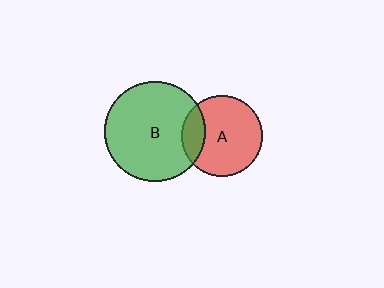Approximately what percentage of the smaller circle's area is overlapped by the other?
Approximately 20%.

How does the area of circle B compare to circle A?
Approximately 1.5 times.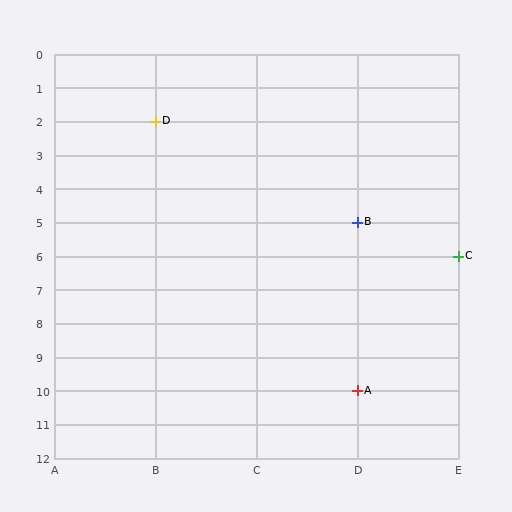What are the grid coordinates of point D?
Point D is at grid coordinates (B, 2).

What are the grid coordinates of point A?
Point A is at grid coordinates (D, 10).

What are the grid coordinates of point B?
Point B is at grid coordinates (D, 5).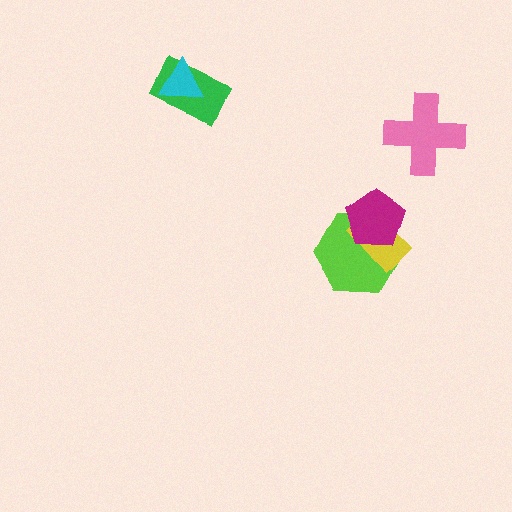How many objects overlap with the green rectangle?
1 object overlaps with the green rectangle.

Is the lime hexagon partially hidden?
Yes, it is partially covered by another shape.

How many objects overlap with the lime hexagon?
2 objects overlap with the lime hexagon.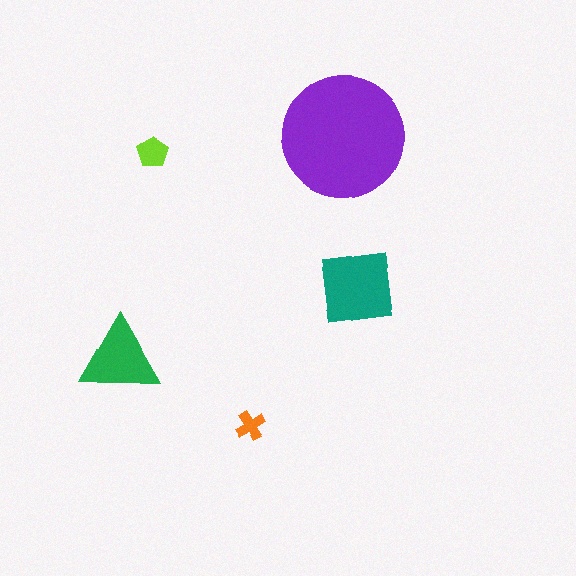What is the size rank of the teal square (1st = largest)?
2nd.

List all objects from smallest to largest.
The orange cross, the lime pentagon, the green triangle, the teal square, the purple circle.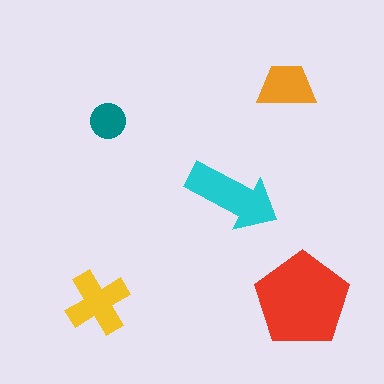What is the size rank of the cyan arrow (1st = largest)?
2nd.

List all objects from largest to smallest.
The red pentagon, the cyan arrow, the yellow cross, the orange trapezoid, the teal circle.